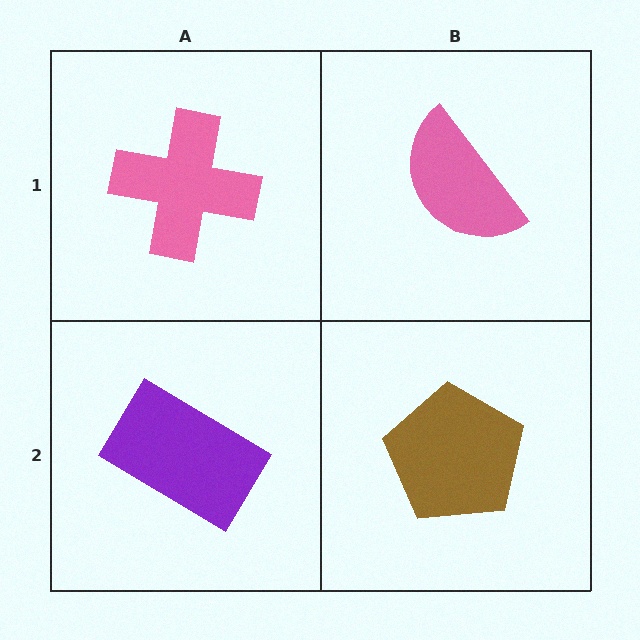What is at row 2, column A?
A purple rectangle.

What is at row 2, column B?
A brown pentagon.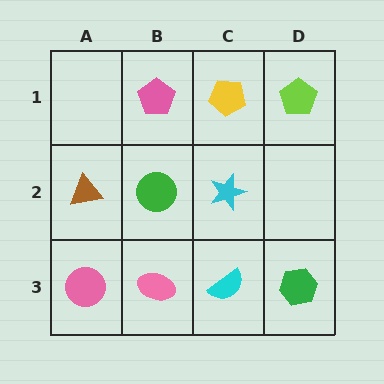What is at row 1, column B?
A pink pentagon.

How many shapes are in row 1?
3 shapes.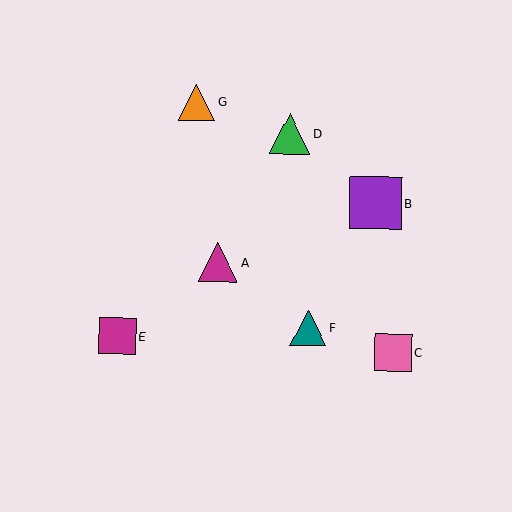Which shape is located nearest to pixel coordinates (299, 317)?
The teal triangle (labeled F) at (308, 328) is nearest to that location.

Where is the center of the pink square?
The center of the pink square is at (393, 353).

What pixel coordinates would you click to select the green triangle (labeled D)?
Click at (290, 134) to select the green triangle D.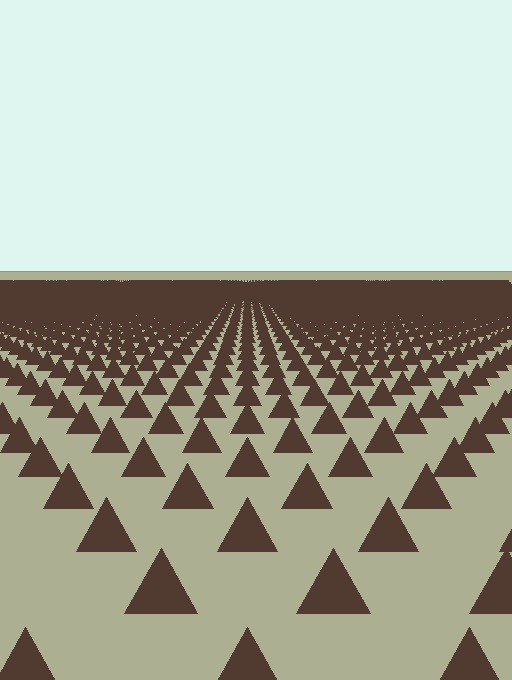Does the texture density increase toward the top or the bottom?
Density increases toward the top.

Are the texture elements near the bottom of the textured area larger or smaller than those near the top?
Larger. Near the bottom, elements are closer to the viewer and appear at a bigger on-screen size.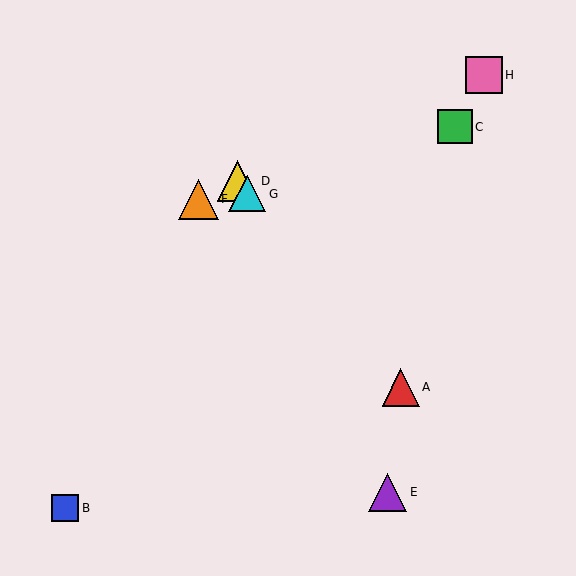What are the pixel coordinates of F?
Object F is at (198, 199).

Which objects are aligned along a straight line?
Objects A, D, G are aligned along a straight line.